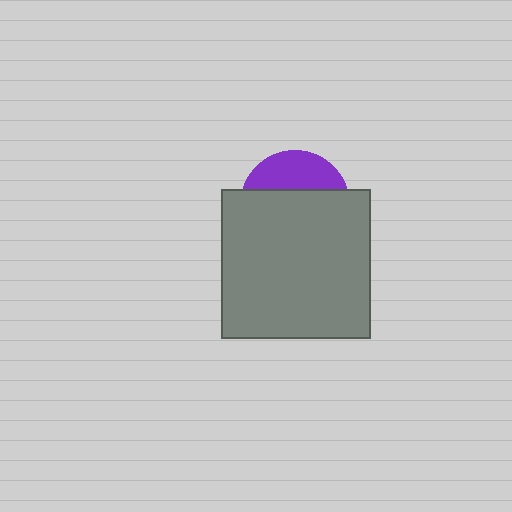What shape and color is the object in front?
The object in front is a gray square.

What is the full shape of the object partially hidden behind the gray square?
The partially hidden object is a purple circle.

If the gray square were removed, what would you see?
You would see the complete purple circle.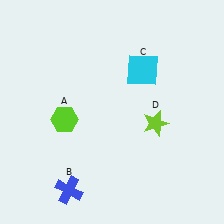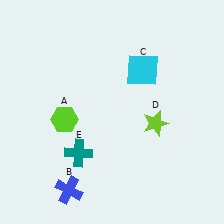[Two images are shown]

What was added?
A teal cross (E) was added in Image 2.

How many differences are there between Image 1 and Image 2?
There is 1 difference between the two images.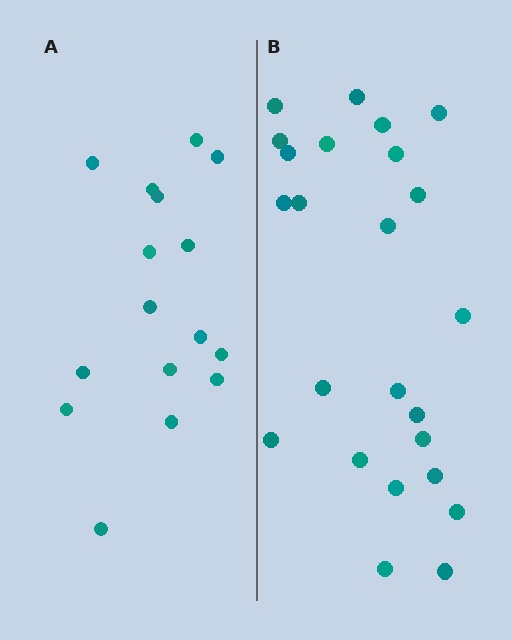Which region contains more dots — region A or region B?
Region B (the right region) has more dots.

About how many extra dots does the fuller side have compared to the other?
Region B has roughly 8 or so more dots than region A.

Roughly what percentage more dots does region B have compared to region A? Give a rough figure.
About 50% more.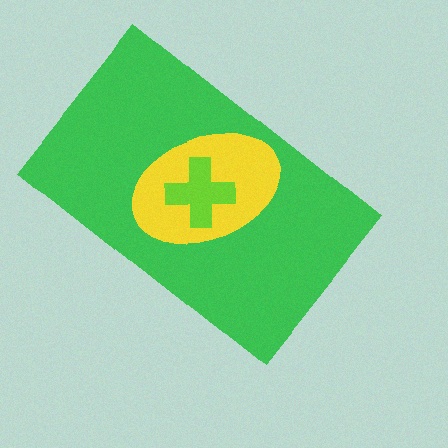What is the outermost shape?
The green rectangle.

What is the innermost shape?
The lime cross.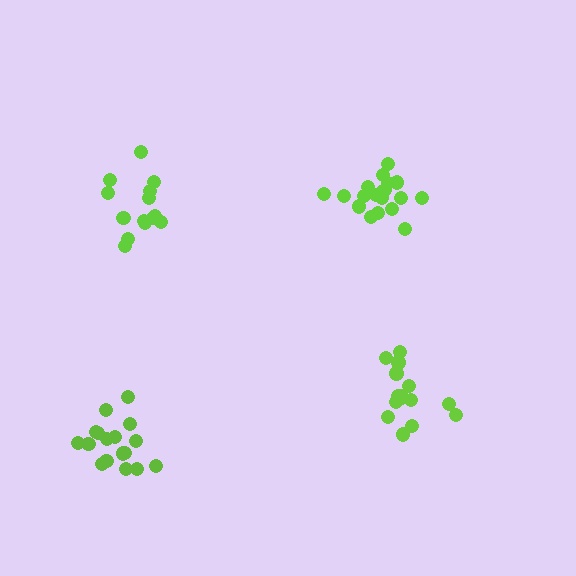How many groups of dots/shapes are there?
There are 4 groups.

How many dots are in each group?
Group 1: 17 dots, Group 2: 19 dots, Group 3: 15 dots, Group 4: 14 dots (65 total).